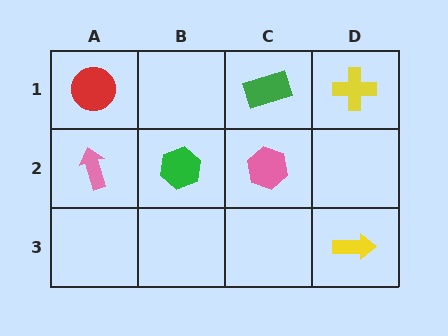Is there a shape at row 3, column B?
No, that cell is empty.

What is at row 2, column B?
A green hexagon.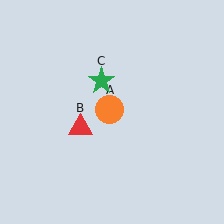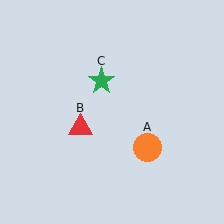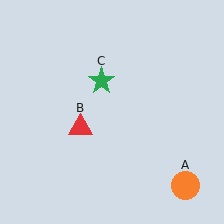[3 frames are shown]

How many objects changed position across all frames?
1 object changed position: orange circle (object A).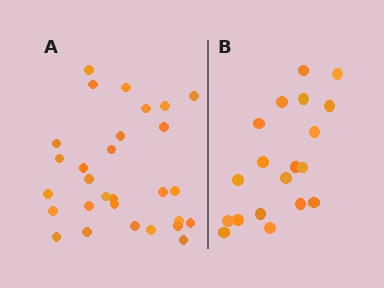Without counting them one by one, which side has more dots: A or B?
Region A (the left region) has more dots.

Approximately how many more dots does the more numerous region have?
Region A has roughly 10 or so more dots than region B.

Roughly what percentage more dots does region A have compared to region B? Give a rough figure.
About 55% more.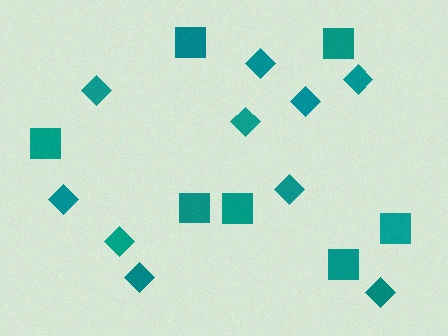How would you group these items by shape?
There are 2 groups: one group of diamonds (10) and one group of squares (7).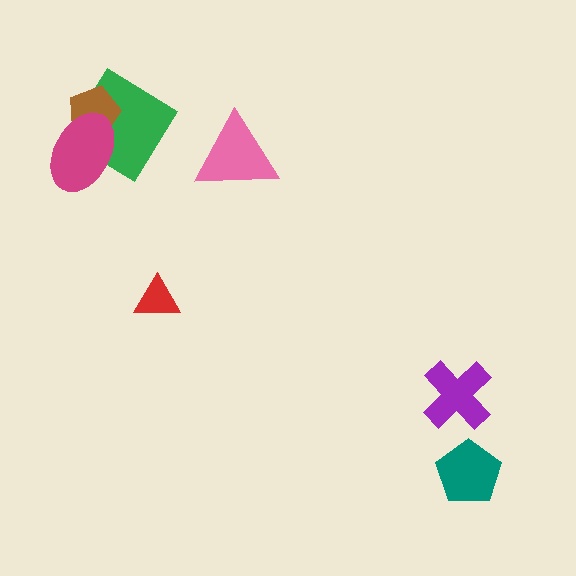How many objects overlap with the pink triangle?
0 objects overlap with the pink triangle.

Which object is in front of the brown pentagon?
The magenta ellipse is in front of the brown pentagon.